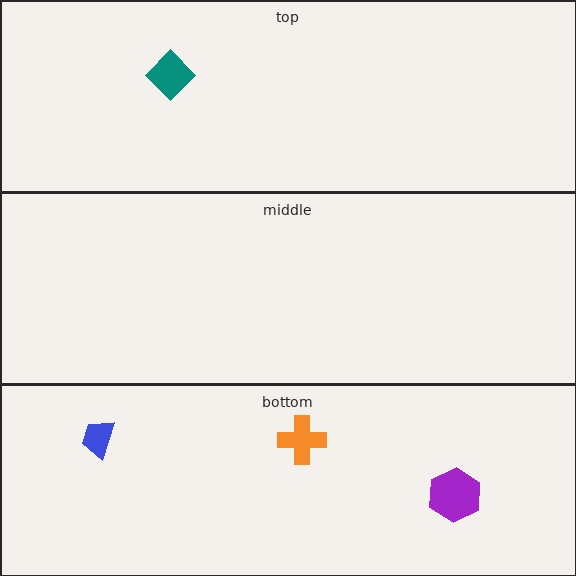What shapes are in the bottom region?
The blue trapezoid, the purple hexagon, the orange cross.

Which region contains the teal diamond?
The top region.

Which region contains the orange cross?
The bottom region.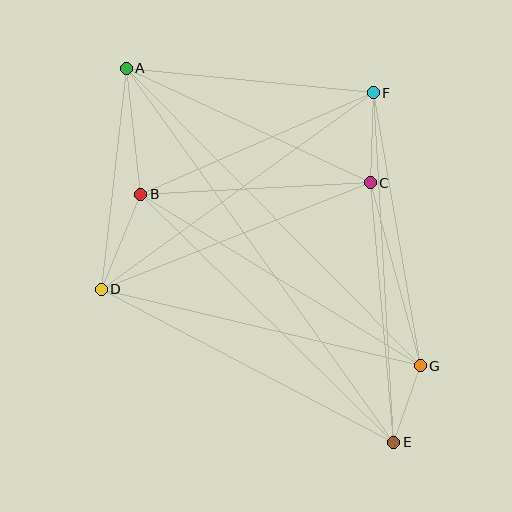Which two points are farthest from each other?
Points A and E are farthest from each other.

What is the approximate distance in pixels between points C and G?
The distance between C and G is approximately 190 pixels.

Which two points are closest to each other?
Points E and G are closest to each other.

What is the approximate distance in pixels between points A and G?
The distance between A and G is approximately 418 pixels.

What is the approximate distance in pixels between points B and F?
The distance between B and F is approximately 254 pixels.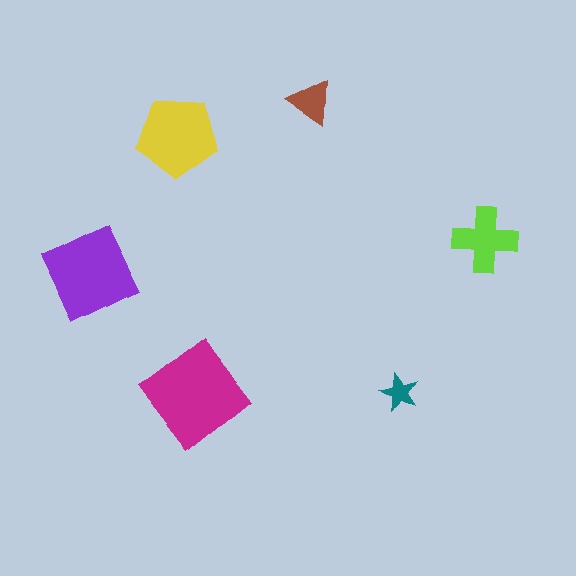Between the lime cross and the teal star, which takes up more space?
The lime cross.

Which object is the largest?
The magenta diamond.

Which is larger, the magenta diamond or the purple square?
The magenta diamond.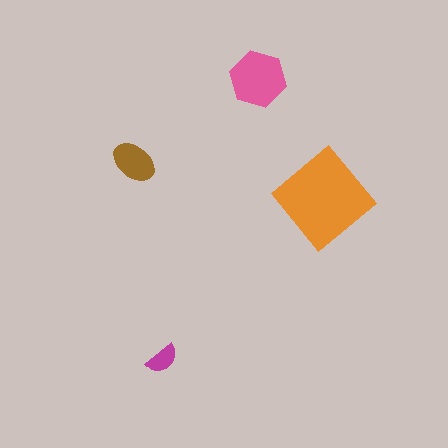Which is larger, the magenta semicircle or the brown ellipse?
The brown ellipse.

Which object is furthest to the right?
The orange diamond is rightmost.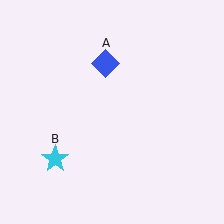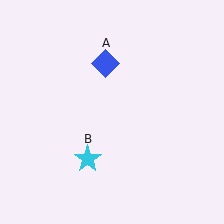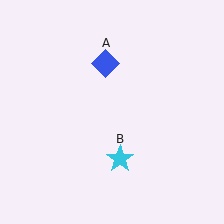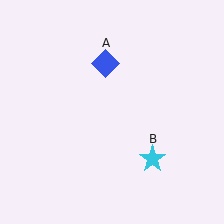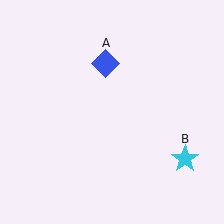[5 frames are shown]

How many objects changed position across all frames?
1 object changed position: cyan star (object B).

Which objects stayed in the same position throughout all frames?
Blue diamond (object A) remained stationary.